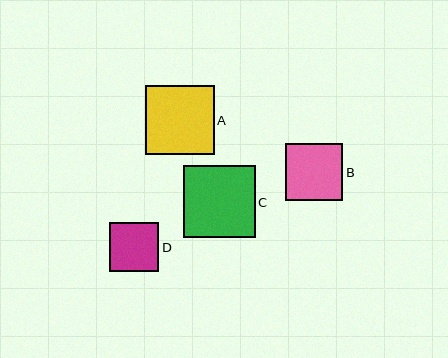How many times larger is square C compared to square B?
Square C is approximately 1.3 times the size of square B.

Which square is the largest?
Square C is the largest with a size of approximately 72 pixels.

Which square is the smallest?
Square D is the smallest with a size of approximately 49 pixels.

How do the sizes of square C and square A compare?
Square C and square A are approximately the same size.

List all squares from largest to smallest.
From largest to smallest: C, A, B, D.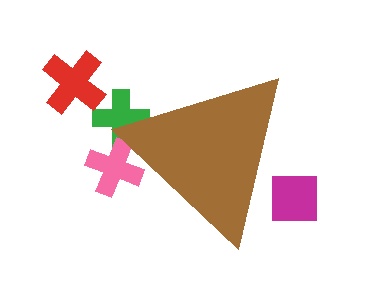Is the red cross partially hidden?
No, the red cross is fully visible.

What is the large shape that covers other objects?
A brown triangle.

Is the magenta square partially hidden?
Yes, the magenta square is partially hidden behind the brown triangle.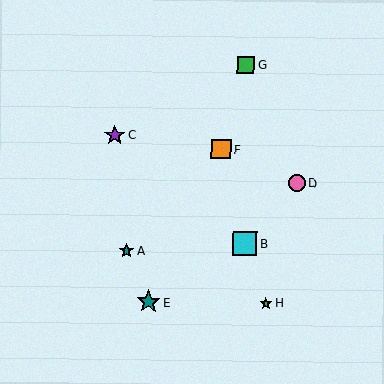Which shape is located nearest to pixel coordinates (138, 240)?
The teal star (labeled A) at (127, 251) is nearest to that location.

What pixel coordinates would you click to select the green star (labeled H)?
Click at (266, 303) to select the green star H.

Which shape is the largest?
The cyan square (labeled B) is the largest.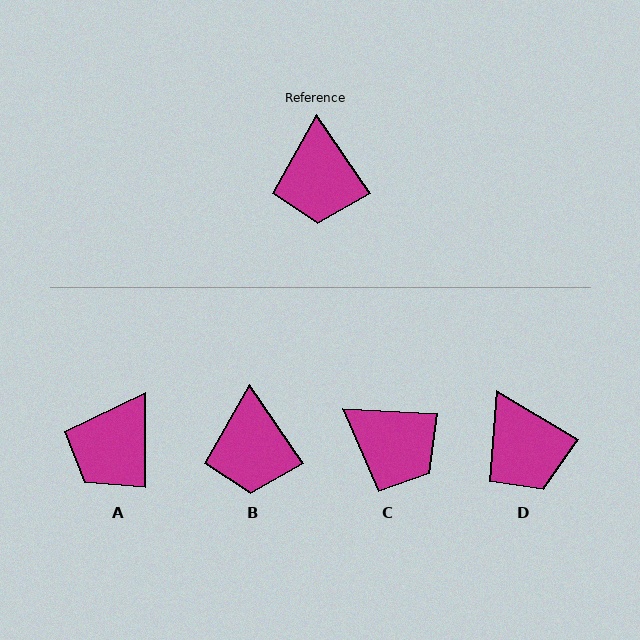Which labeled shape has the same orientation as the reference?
B.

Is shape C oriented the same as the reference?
No, it is off by about 53 degrees.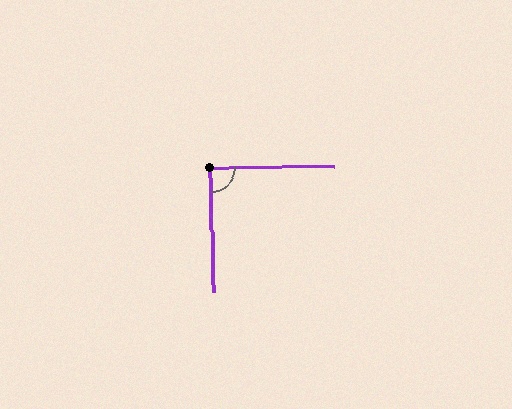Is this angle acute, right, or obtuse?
It is approximately a right angle.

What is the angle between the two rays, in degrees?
Approximately 89 degrees.